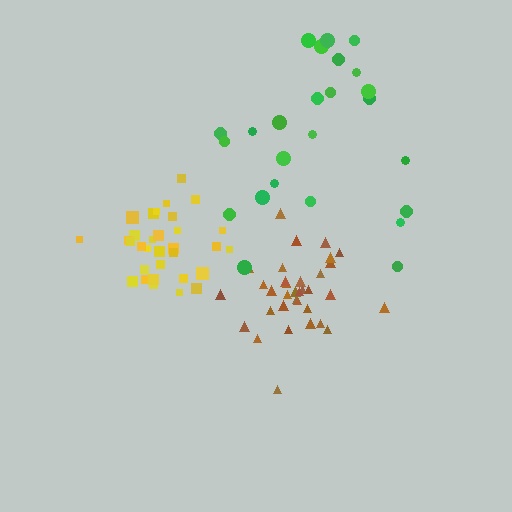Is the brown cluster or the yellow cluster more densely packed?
Yellow.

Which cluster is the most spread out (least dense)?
Green.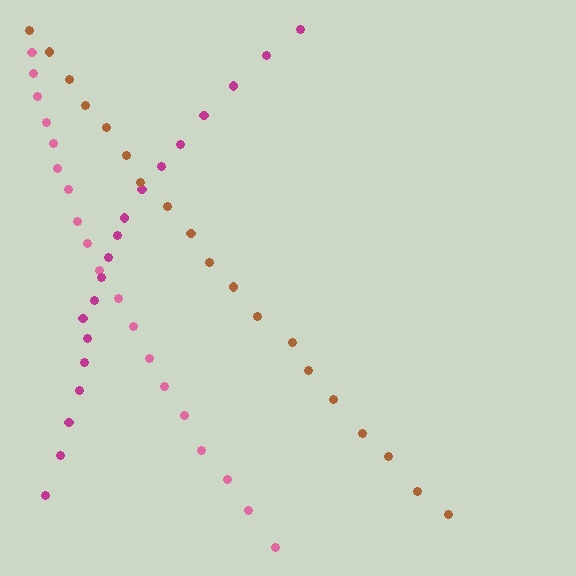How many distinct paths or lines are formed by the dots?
There are 3 distinct paths.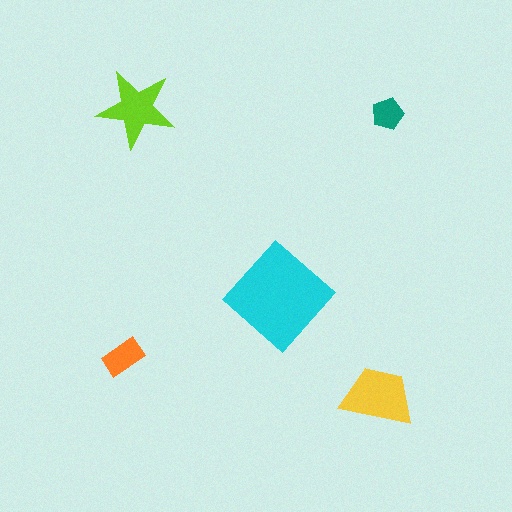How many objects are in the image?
There are 5 objects in the image.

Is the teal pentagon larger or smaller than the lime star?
Smaller.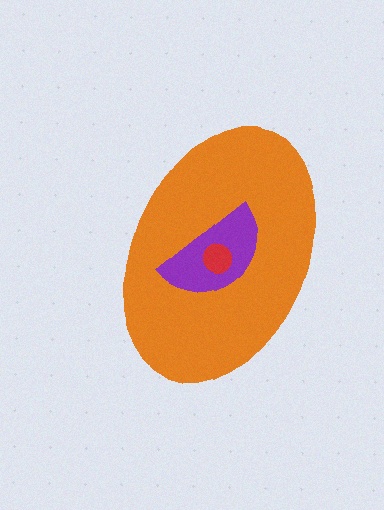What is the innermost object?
The red circle.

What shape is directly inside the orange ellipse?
The purple semicircle.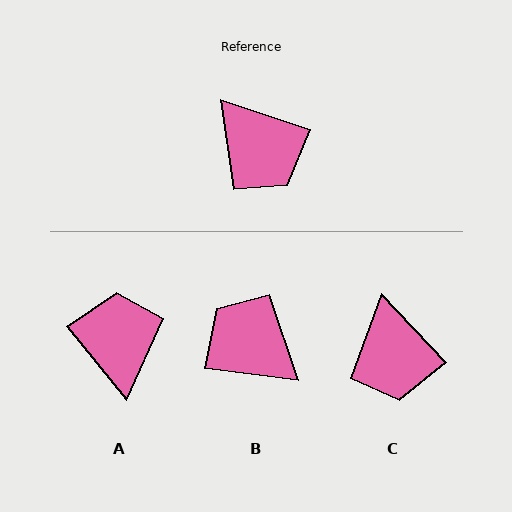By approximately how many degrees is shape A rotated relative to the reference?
Approximately 147 degrees counter-clockwise.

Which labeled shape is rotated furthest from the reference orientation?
B, about 169 degrees away.